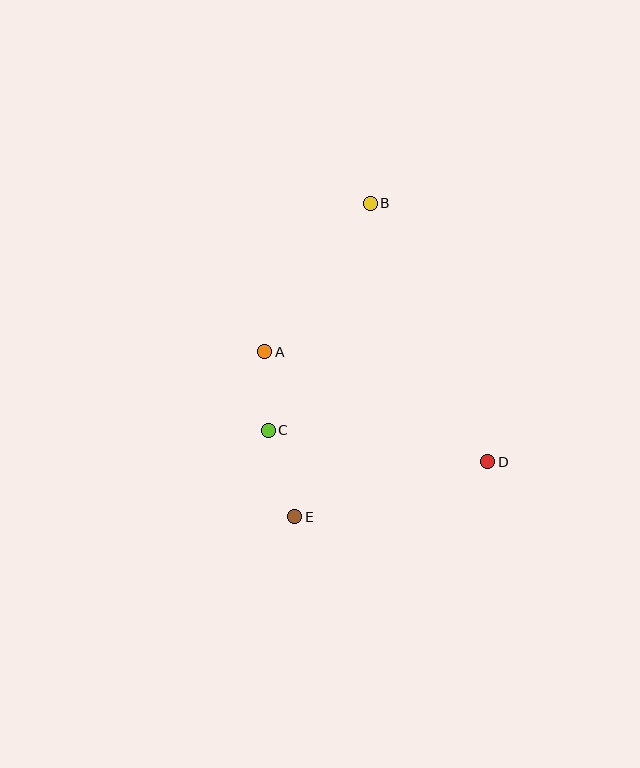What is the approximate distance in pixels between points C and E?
The distance between C and E is approximately 90 pixels.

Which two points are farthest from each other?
Points B and E are farthest from each other.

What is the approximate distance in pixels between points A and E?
The distance between A and E is approximately 168 pixels.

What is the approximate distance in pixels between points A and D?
The distance between A and D is approximately 249 pixels.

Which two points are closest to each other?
Points A and C are closest to each other.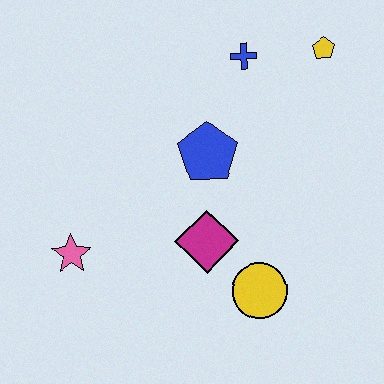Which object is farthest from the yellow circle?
The yellow pentagon is farthest from the yellow circle.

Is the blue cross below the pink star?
No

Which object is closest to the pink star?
The magenta diamond is closest to the pink star.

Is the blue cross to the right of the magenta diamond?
Yes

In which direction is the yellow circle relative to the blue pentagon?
The yellow circle is below the blue pentagon.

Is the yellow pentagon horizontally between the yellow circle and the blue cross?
No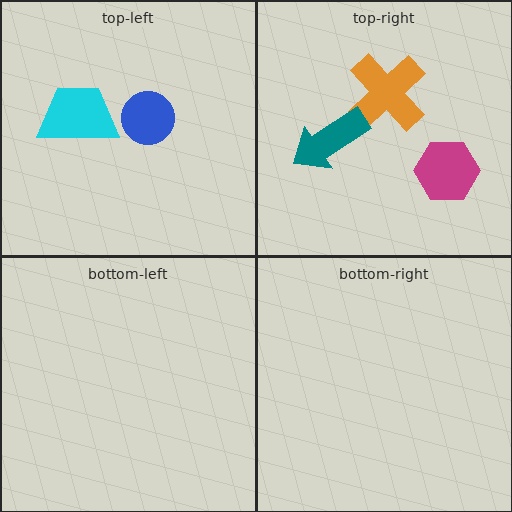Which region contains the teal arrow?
The top-right region.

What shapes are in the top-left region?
The cyan trapezoid, the blue circle.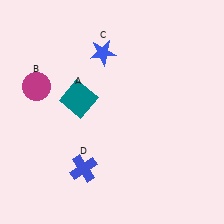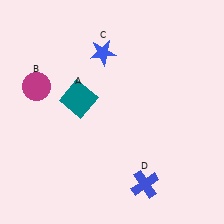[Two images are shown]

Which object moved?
The blue cross (D) moved right.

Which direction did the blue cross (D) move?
The blue cross (D) moved right.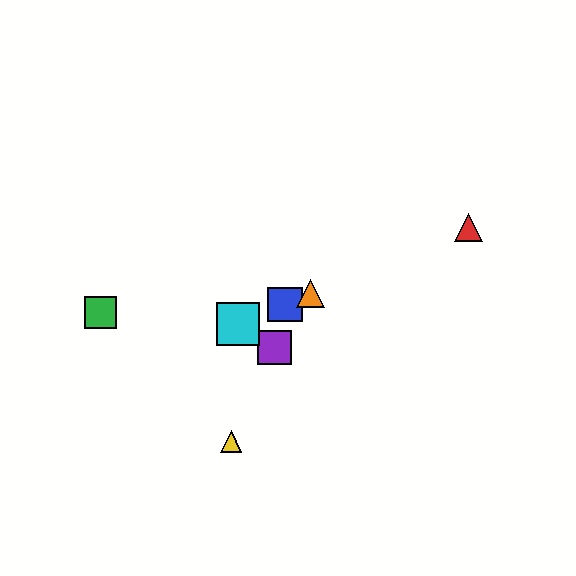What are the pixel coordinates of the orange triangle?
The orange triangle is at (311, 294).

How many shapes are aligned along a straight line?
4 shapes (the red triangle, the blue square, the orange triangle, the cyan square) are aligned along a straight line.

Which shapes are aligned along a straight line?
The red triangle, the blue square, the orange triangle, the cyan square are aligned along a straight line.